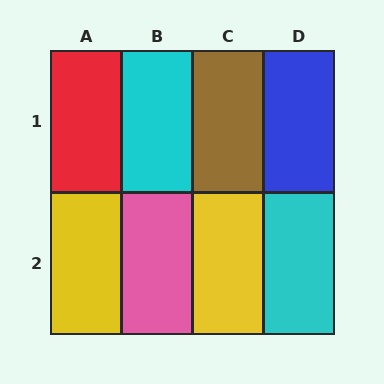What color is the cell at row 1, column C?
Brown.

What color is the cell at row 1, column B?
Cyan.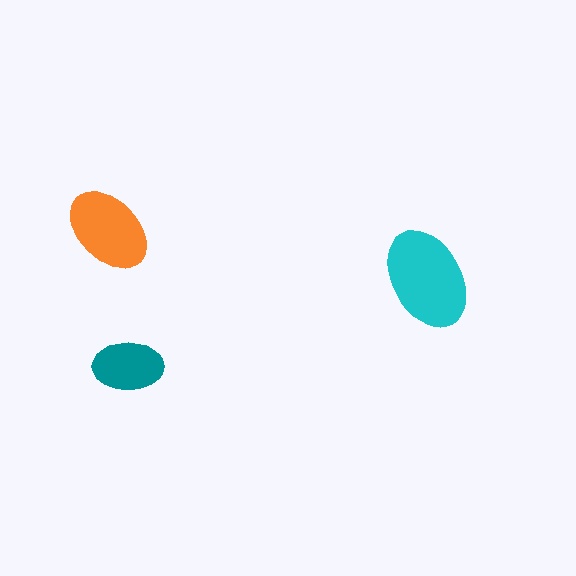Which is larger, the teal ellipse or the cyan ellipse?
The cyan one.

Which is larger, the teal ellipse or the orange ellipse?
The orange one.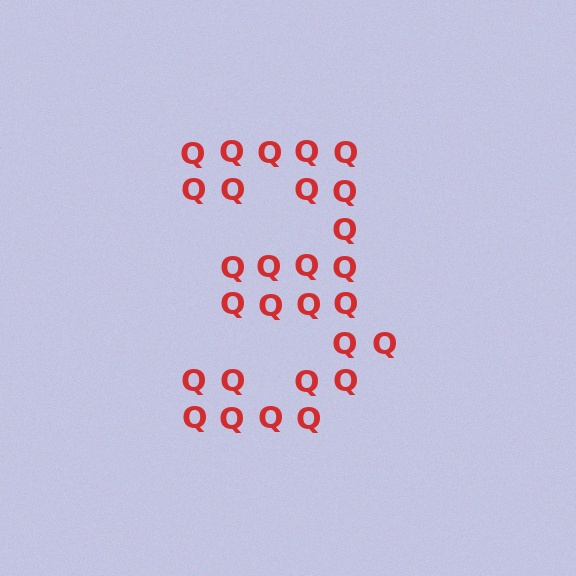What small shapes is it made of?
It is made of small letter Q's.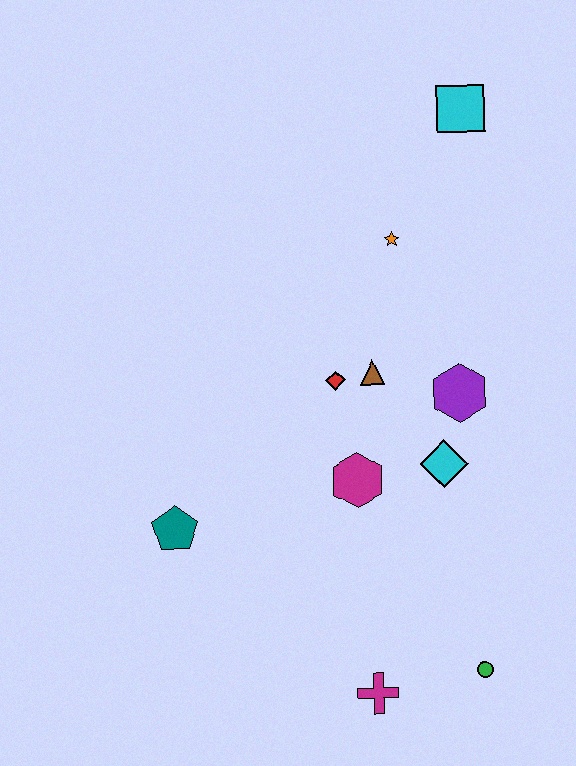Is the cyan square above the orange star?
Yes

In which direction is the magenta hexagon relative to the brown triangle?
The magenta hexagon is below the brown triangle.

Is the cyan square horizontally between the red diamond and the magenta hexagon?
No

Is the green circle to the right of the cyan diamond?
Yes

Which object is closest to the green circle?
The magenta cross is closest to the green circle.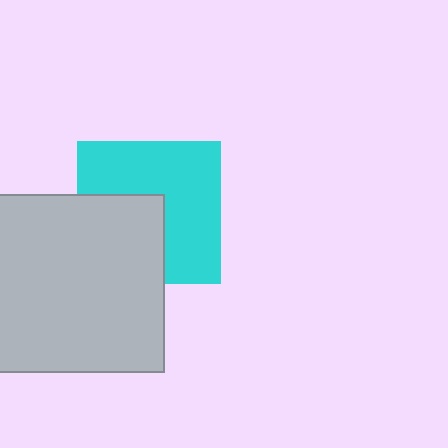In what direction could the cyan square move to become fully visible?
The cyan square could move toward the upper-right. That would shift it out from behind the light gray square entirely.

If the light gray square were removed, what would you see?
You would see the complete cyan square.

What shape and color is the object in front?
The object in front is a light gray square.